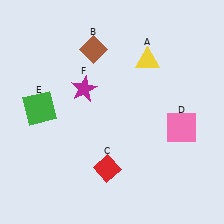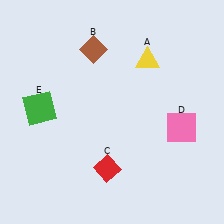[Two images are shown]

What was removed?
The magenta star (F) was removed in Image 2.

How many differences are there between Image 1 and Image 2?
There is 1 difference between the two images.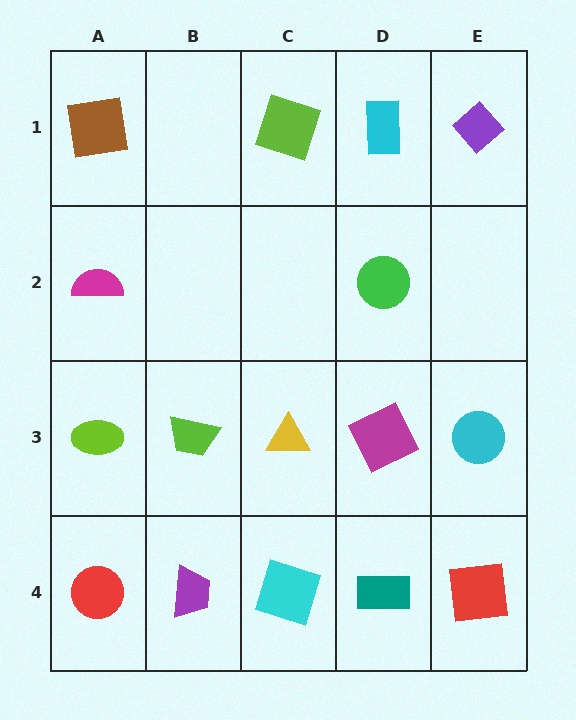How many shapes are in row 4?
5 shapes.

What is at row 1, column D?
A cyan rectangle.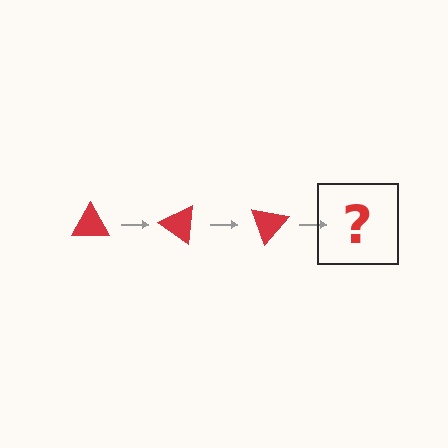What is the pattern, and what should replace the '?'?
The pattern is that the triangle rotates 35 degrees each step. The '?' should be a red triangle rotated 105 degrees.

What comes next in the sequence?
The next element should be a red triangle rotated 105 degrees.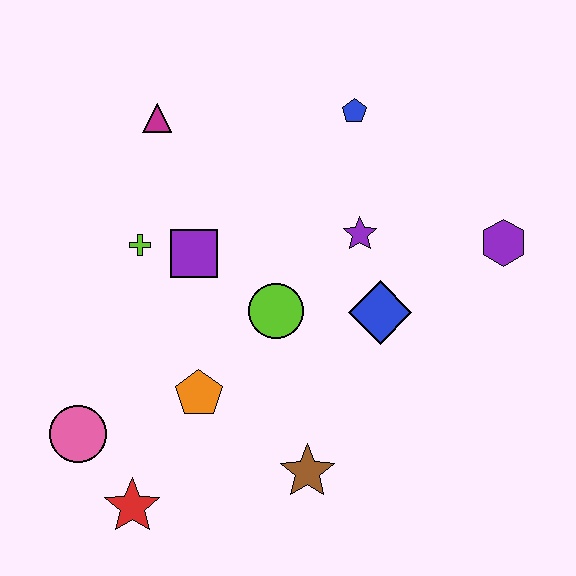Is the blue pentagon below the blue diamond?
No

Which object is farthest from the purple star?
The red star is farthest from the purple star.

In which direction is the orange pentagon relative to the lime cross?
The orange pentagon is below the lime cross.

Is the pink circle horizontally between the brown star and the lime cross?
No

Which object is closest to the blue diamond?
The purple star is closest to the blue diamond.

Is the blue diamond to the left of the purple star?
No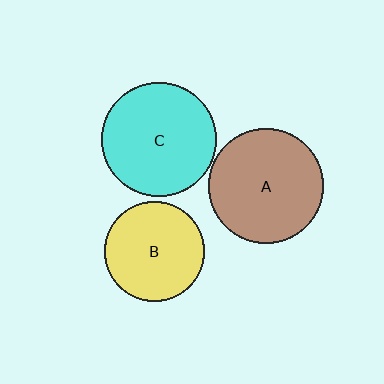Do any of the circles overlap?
No, none of the circles overlap.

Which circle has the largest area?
Circle A (brown).